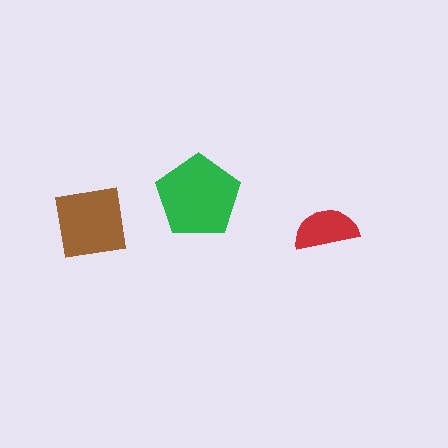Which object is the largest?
The green pentagon.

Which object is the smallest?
The red semicircle.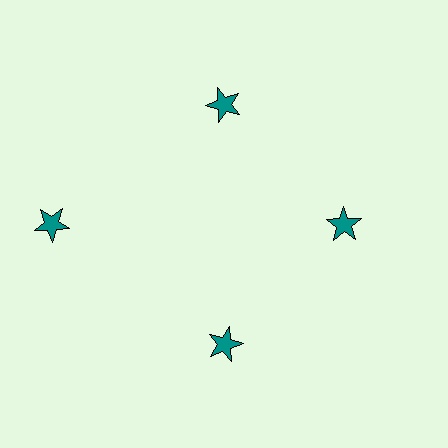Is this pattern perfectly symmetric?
No. The 4 teal stars are arranged in a ring, but one element near the 9 o'clock position is pushed outward from the center, breaking the 4-fold rotational symmetry.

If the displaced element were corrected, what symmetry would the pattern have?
It would have 4-fold rotational symmetry — the pattern would map onto itself every 90 degrees.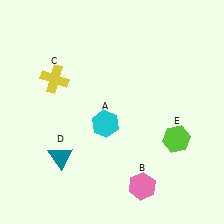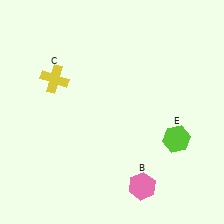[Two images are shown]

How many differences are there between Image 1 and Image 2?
There are 2 differences between the two images.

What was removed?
The cyan hexagon (A), the teal triangle (D) were removed in Image 2.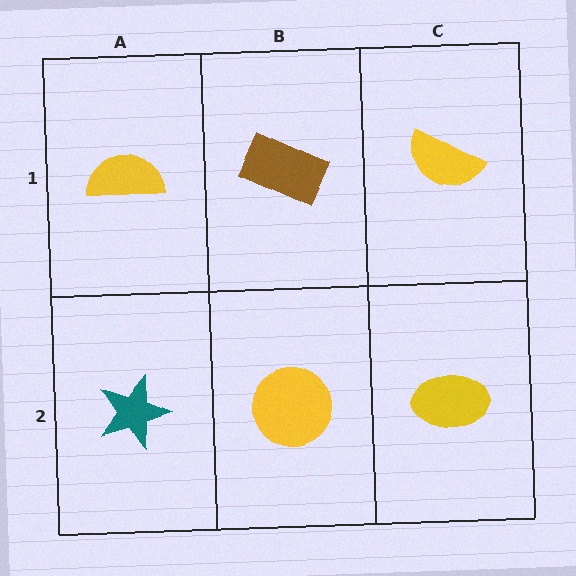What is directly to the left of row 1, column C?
A brown rectangle.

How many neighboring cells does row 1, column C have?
2.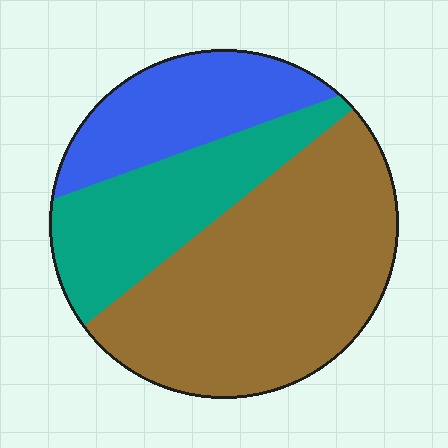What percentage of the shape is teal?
Teal covers 25% of the shape.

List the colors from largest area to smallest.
From largest to smallest: brown, teal, blue.